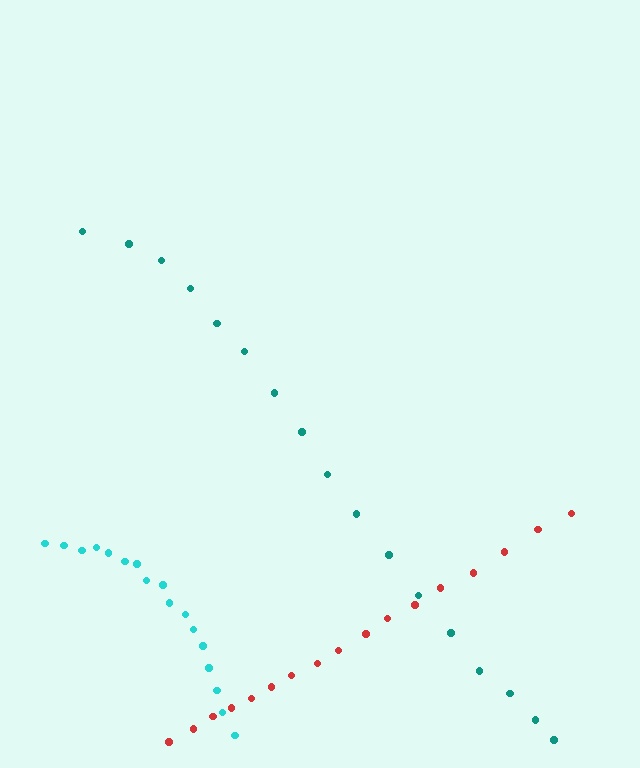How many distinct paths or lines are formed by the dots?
There are 3 distinct paths.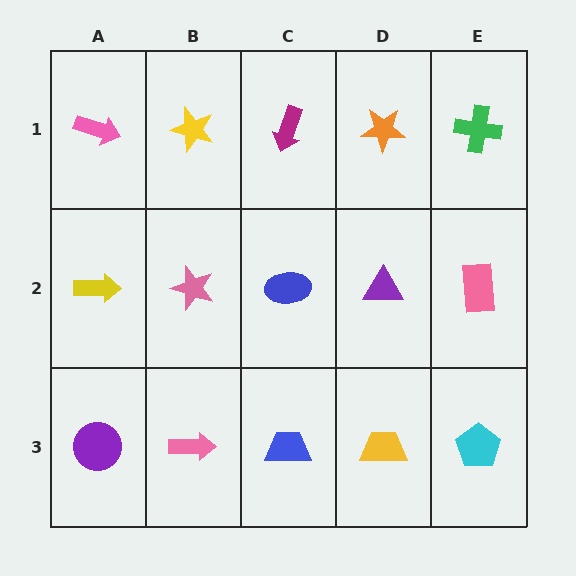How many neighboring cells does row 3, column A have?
2.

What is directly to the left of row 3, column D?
A blue trapezoid.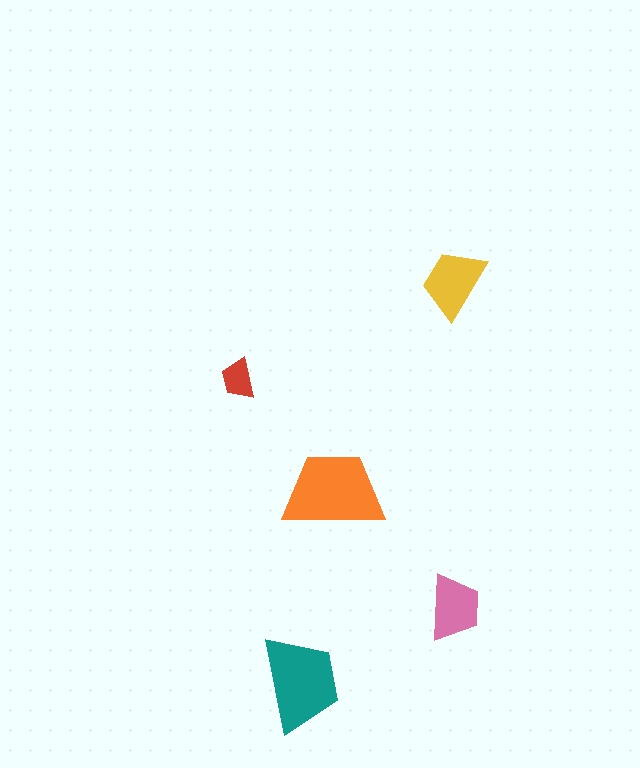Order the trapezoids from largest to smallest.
the orange one, the teal one, the yellow one, the pink one, the red one.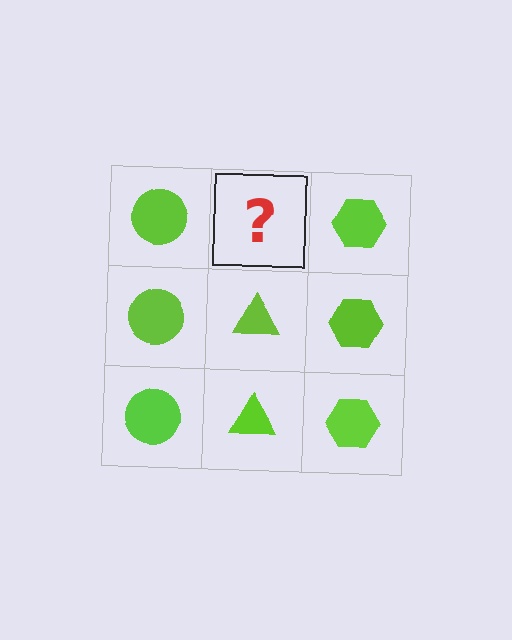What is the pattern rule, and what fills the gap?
The rule is that each column has a consistent shape. The gap should be filled with a lime triangle.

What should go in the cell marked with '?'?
The missing cell should contain a lime triangle.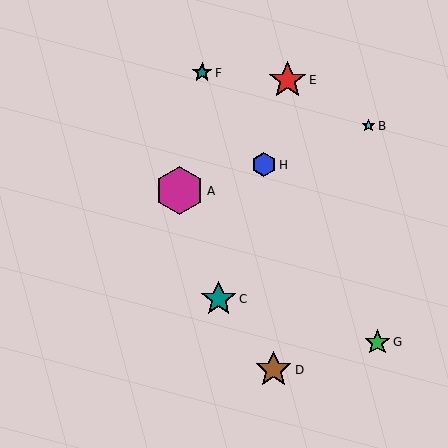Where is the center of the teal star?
The center of the teal star is at (219, 299).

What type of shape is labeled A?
Shape A is a magenta hexagon.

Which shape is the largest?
The magenta hexagon (labeled A) is the largest.